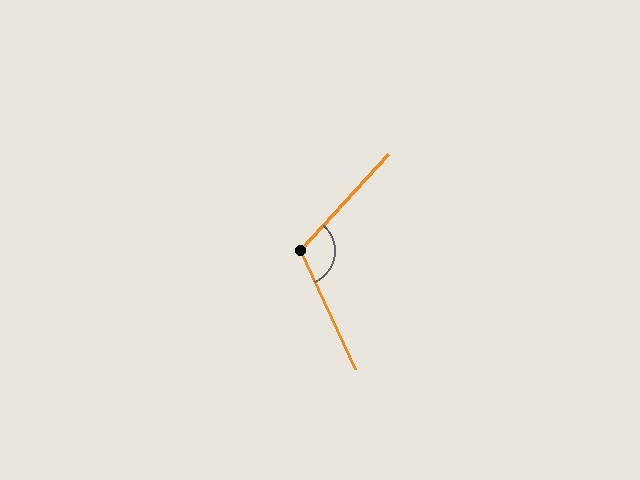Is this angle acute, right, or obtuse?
It is obtuse.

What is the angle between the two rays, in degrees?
Approximately 113 degrees.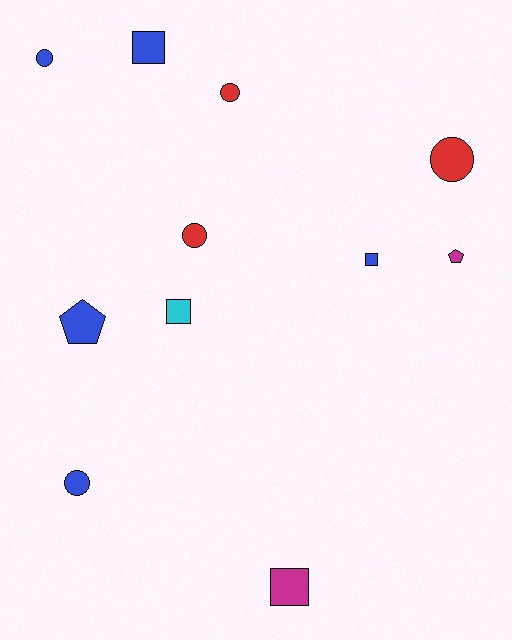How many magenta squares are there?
There is 1 magenta square.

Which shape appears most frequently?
Circle, with 5 objects.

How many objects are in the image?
There are 11 objects.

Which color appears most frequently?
Blue, with 5 objects.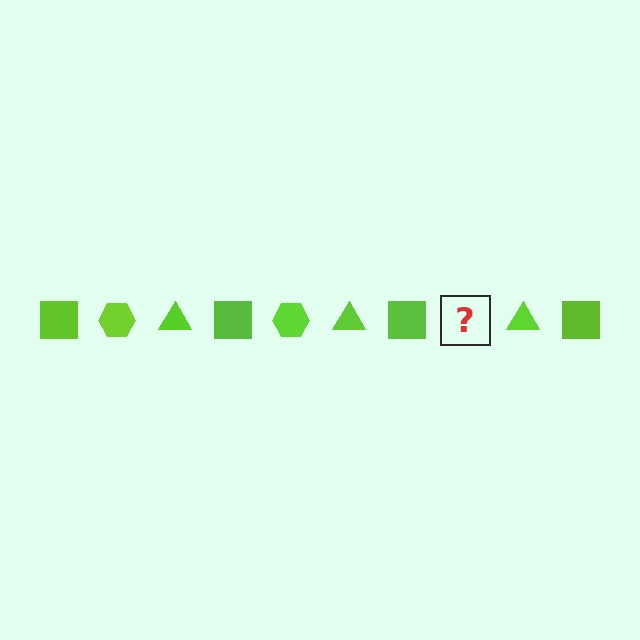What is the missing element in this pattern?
The missing element is a lime hexagon.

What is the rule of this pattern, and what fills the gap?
The rule is that the pattern cycles through square, hexagon, triangle shapes in lime. The gap should be filled with a lime hexagon.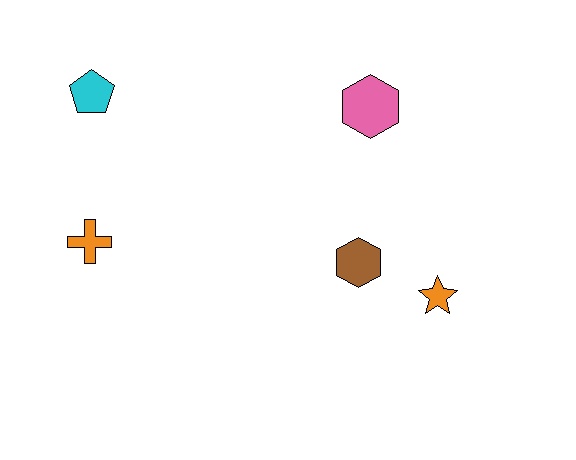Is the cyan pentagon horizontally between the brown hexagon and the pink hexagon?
No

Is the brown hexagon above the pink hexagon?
No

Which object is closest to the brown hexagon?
The orange star is closest to the brown hexagon.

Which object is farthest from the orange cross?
The orange star is farthest from the orange cross.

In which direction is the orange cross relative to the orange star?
The orange cross is to the left of the orange star.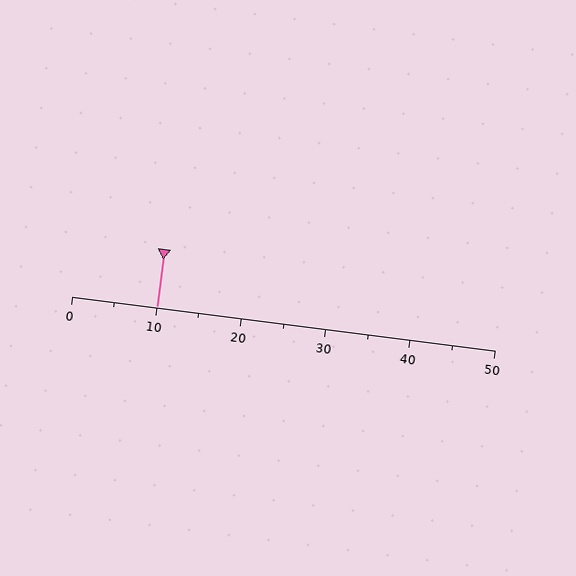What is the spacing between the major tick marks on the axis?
The major ticks are spaced 10 apart.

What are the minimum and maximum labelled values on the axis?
The axis runs from 0 to 50.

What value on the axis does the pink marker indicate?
The marker indicates approximately 10.